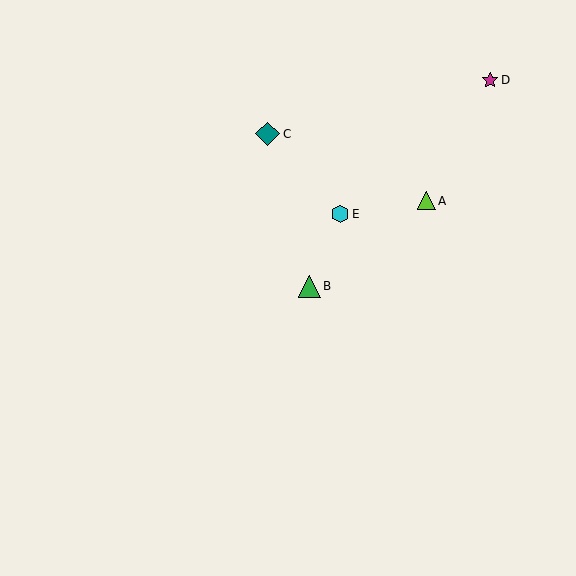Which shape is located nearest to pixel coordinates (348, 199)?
The cyan hexagon (labeled E) at (340, 214) is nearest to that location.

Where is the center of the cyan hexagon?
The center of the cyan hexagon is at (340, 214).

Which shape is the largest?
The teal diamond (labeled C) is the largest.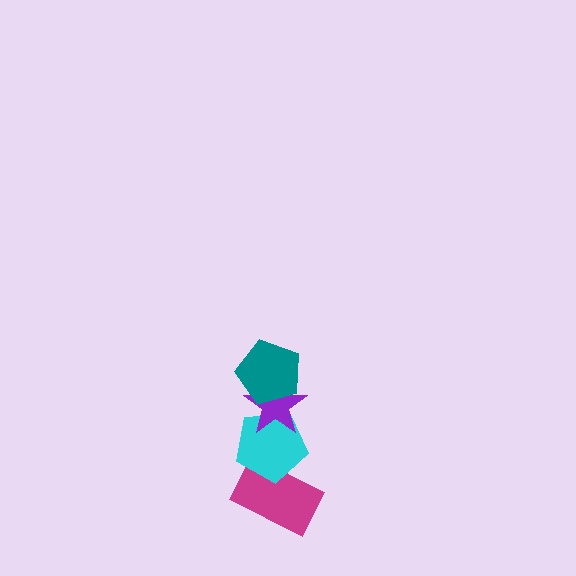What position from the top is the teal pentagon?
The teal pentagon is 1st from the top.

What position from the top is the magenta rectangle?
The magenta rectangle is 4th from the top.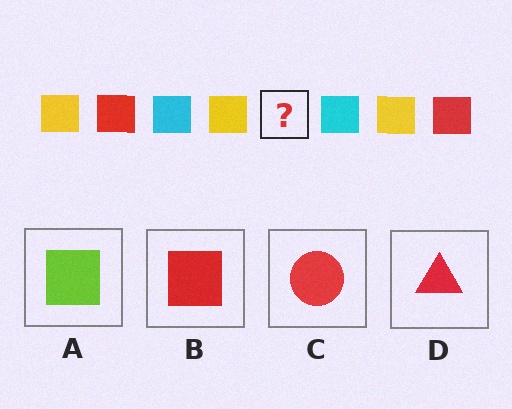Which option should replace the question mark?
Option B.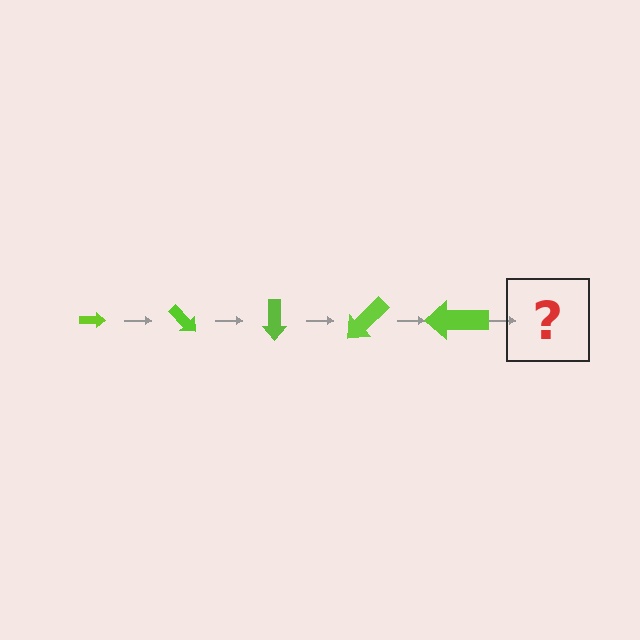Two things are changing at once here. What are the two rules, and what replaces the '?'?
The two rules are that the arrow grows larger each step and it rotates 45 degrees each step. The '?' should be an arrow, larger than the previous one and rotated 225 degrees from the start.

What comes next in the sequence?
The next element should be an arrow, larger than the previous one and rotated 225 degrees from the start.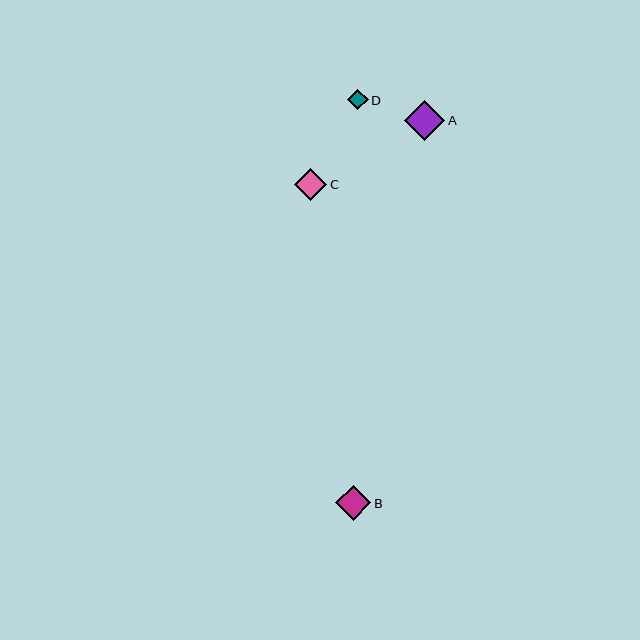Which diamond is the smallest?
Diamond D is the smallest with a size of approximately 20 pixels.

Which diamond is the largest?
Diamond A is the largest with a size of approximately 41 pixels.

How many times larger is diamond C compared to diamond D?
Diamond C is approximately 1.6 times the size of diamond D.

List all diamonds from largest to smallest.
From largest to smallest: A, B, C, D.